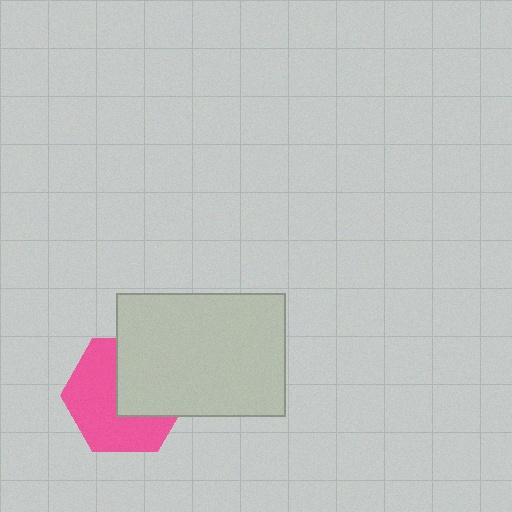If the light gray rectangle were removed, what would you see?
You would see the complete pink hexagon.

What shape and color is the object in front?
The object in front is a light gray rectangle.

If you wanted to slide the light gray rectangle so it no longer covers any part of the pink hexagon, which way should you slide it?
Slide it toward the upper-right — that is the most direct way to separate the two shapes.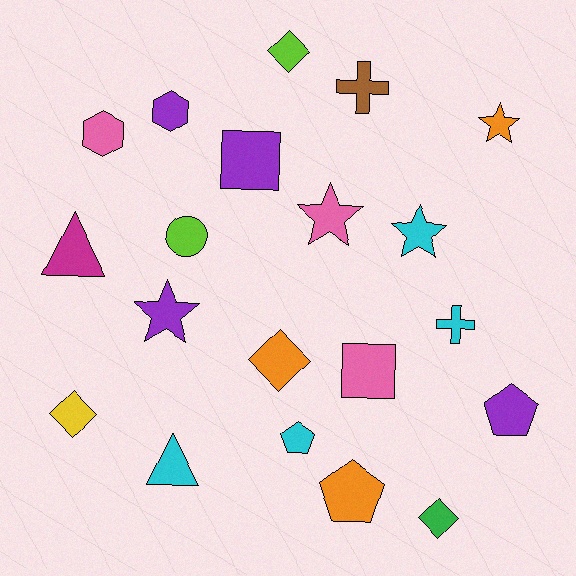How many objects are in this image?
There are 20 objects.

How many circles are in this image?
There is 1 circle.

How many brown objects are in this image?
There is 1 brown object.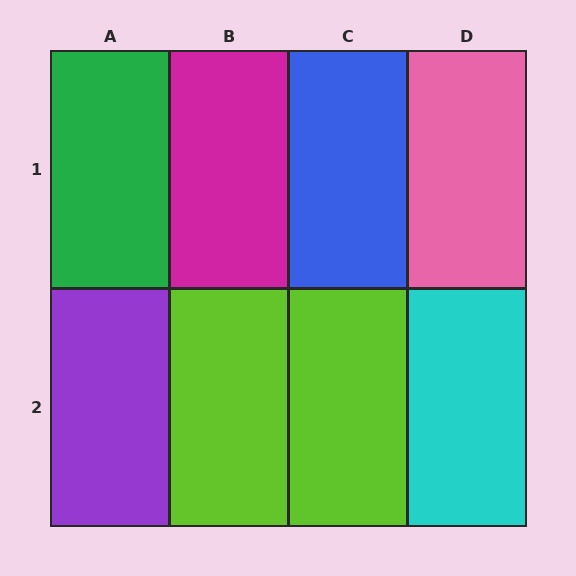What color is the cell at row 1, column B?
Magenta.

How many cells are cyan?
1 cell is cyan.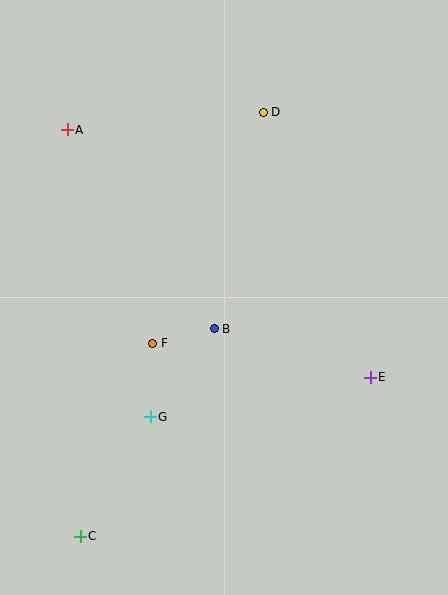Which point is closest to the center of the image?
Point B at (214, 329) is closest to the center.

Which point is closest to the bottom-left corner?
Point C is closest to the bottom-left corner.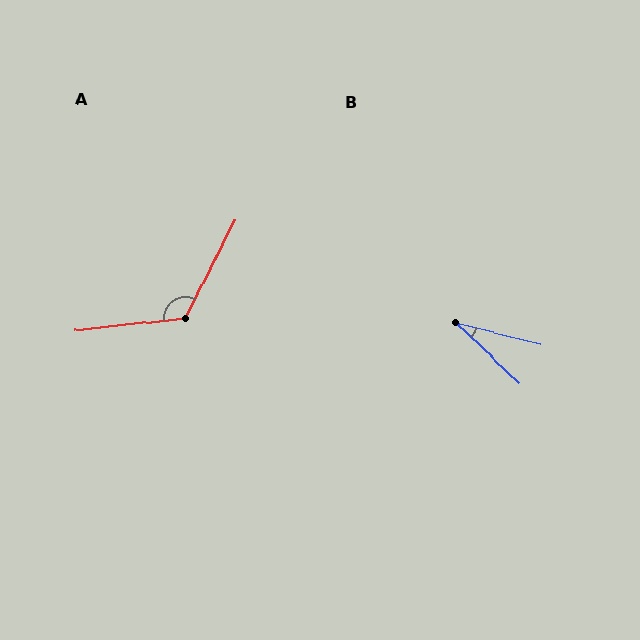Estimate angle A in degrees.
Approximately 123 degrees.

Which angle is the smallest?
B, at approximately 29 degrees.